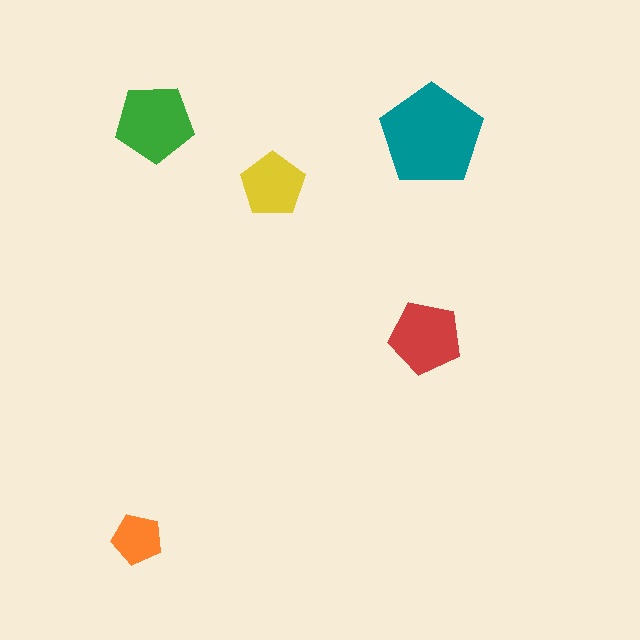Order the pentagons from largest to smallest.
the teal one, the green one, the red one, the yellow one, the orange one.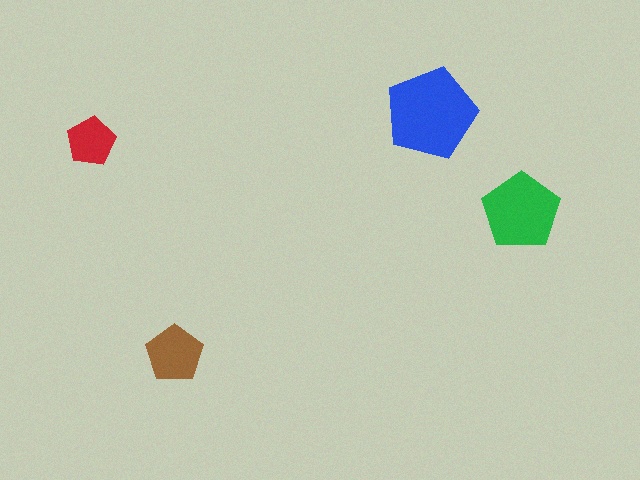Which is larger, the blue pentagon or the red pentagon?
The blue one.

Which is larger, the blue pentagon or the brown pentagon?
The blue one.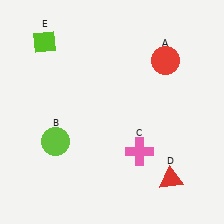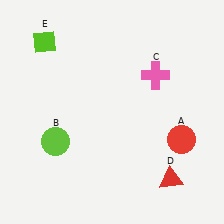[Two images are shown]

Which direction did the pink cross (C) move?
The pink cross (C) moved up.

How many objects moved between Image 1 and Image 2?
2 objects moved between the two images.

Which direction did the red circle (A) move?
The red circle (A) moved down.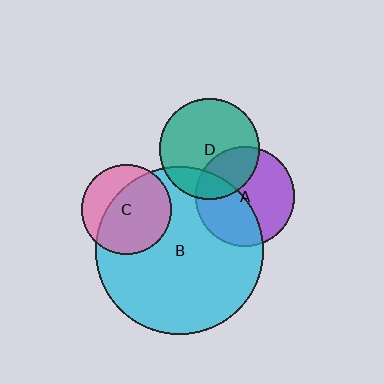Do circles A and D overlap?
Yes.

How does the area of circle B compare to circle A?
Approximately 2.8 times.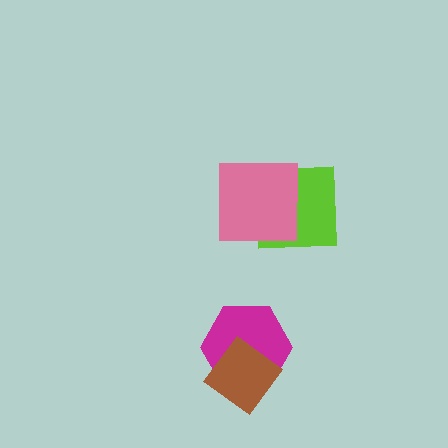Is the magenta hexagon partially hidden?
Yes, it is partially covered by another shape.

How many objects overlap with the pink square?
1 object overlaps with the pink square.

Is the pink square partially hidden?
No, no other shape covers it.